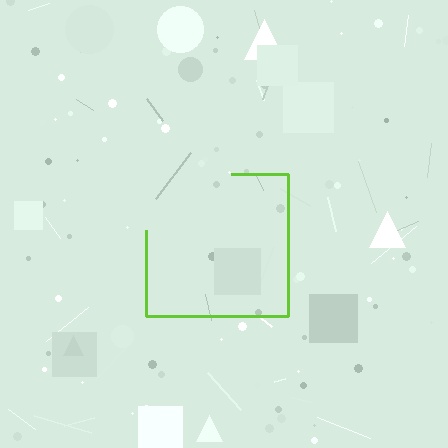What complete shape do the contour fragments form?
The contour fragments form a square.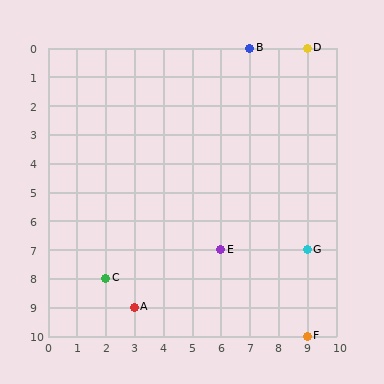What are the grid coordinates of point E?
Point E is at grid coordinates (6, 7).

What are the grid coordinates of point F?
Point F is at grid coordinates (9, 10).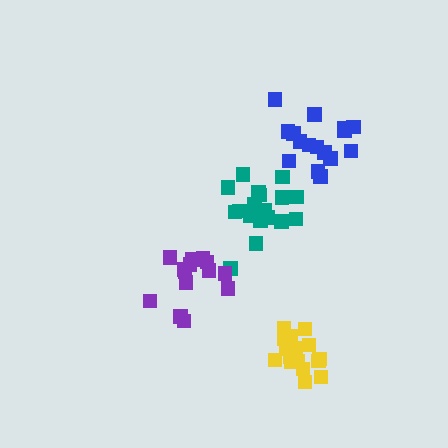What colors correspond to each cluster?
The clusters are colored: yellow, teal, purple, blue.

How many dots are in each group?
Group 1: 19 dots, Group 2: 18 dots, Group 3: 14 dots, Group 4: 16 dots (67 total).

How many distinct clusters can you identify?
There are 4 distinct clusters.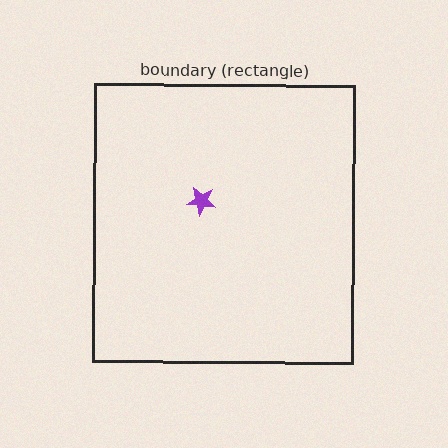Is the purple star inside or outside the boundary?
Inside.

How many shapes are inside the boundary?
1 inside, 0 outside.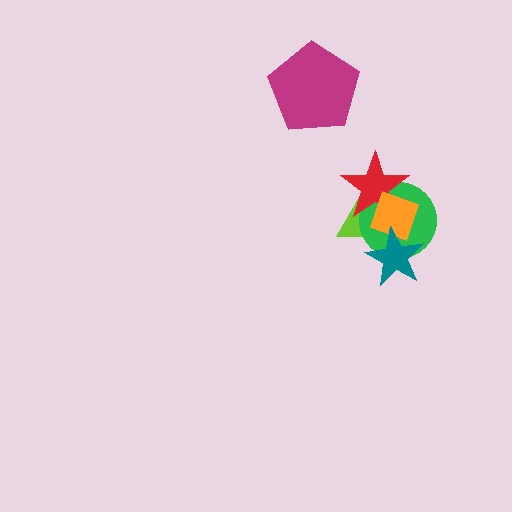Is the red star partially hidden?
Yes, it is partially covered by another shape.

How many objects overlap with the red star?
3 objects overlap with the red star.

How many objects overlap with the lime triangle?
4 objects overlap with the lime triangle.